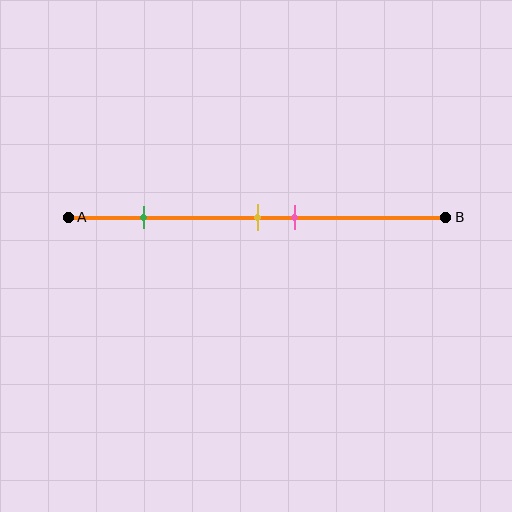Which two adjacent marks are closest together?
The yellow and pink marks are the closest adjacent pair.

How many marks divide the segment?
There are 3 marks dividing the segment.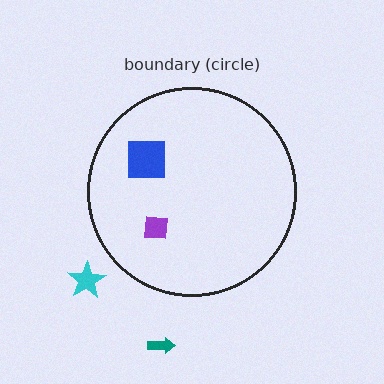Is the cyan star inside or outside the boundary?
Outside.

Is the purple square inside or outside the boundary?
Inside.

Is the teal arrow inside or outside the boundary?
Outside.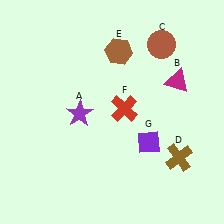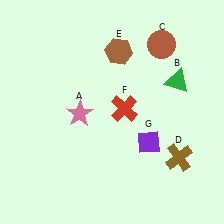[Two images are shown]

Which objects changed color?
A changed from purple to pink. B changed from magenta to green.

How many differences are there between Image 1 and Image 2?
There are 2 differences between the two images.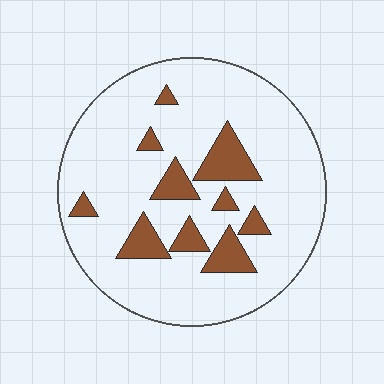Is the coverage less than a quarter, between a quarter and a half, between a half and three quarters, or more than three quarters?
Less than a quarter.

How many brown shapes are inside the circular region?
10.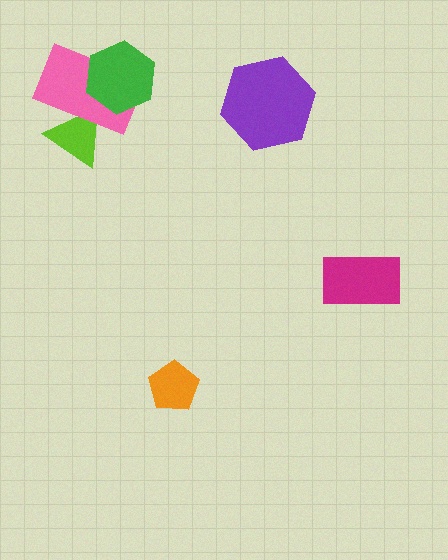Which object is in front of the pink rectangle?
The green hexagon is in front of the pink rectangle.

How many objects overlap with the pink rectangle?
2 objects overlap with the pink rectangle.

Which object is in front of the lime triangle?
The pink rectangle is in front of the lime triangle.